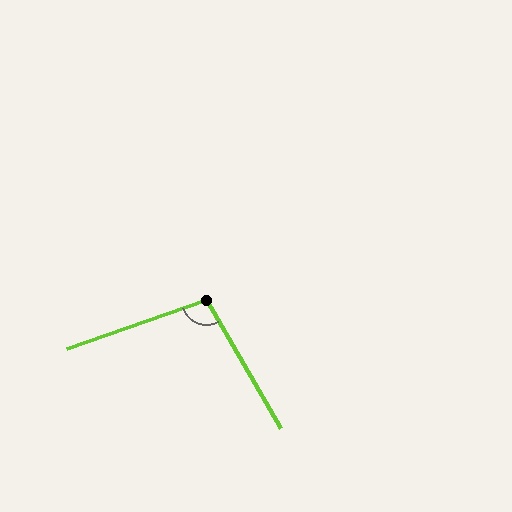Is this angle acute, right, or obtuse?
It is obtuse.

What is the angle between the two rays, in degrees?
Approximately 101 degrees.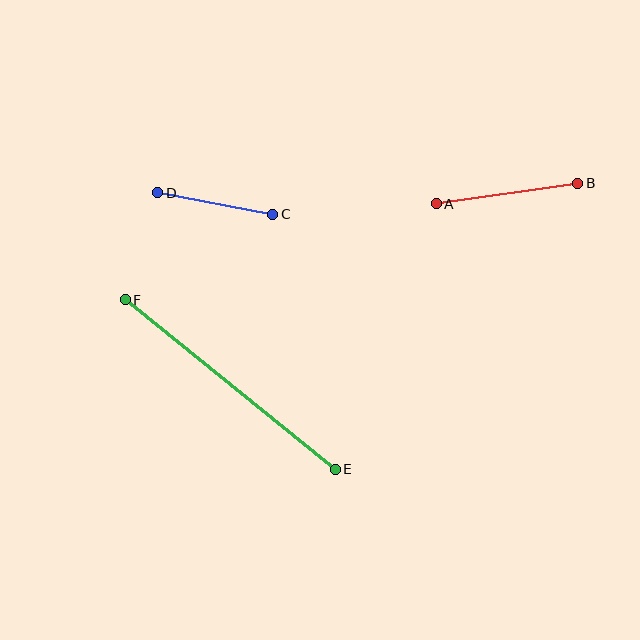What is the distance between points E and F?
The distance is approximately 270 pixels.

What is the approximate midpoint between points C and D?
The midpoint is at approximately (215, 203) pixels.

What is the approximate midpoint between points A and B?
The midpoint is at approximately (507, 193) pixels.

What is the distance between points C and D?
The distance is approximately 117 pixels.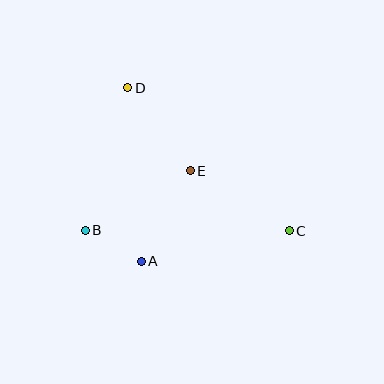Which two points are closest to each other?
Points A and B are closest to each other.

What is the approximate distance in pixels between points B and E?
The distance between B and E is approximately 120 pixels.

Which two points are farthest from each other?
Points C and D are farthest from each other.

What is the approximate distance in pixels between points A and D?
The distance between A and D is approximately 174 pixels.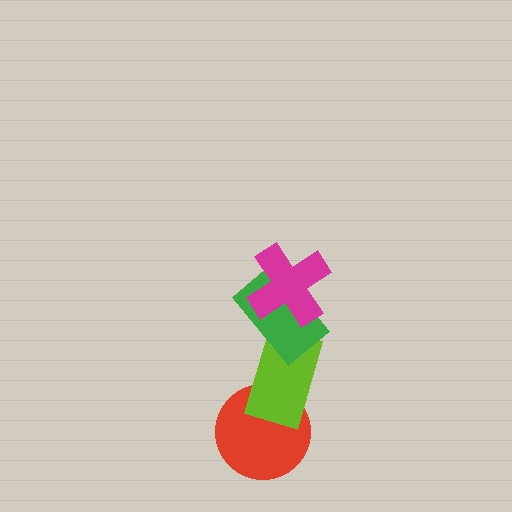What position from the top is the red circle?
The red circle is 4th from the top.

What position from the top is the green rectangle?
The green rectangle is 2nd from the top.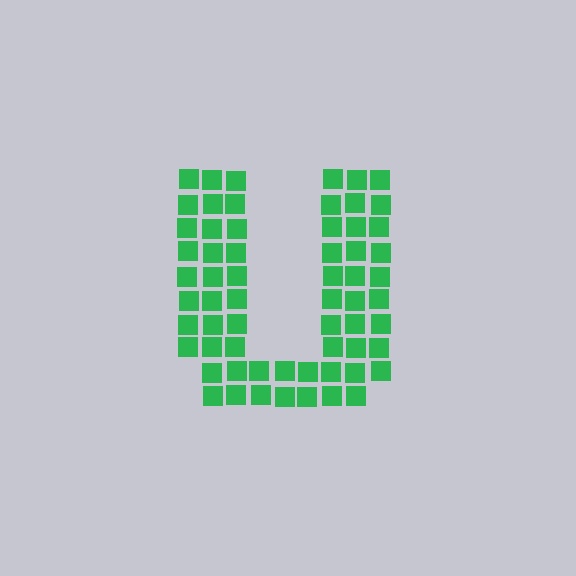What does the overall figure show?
The overall figure shows the letter U.